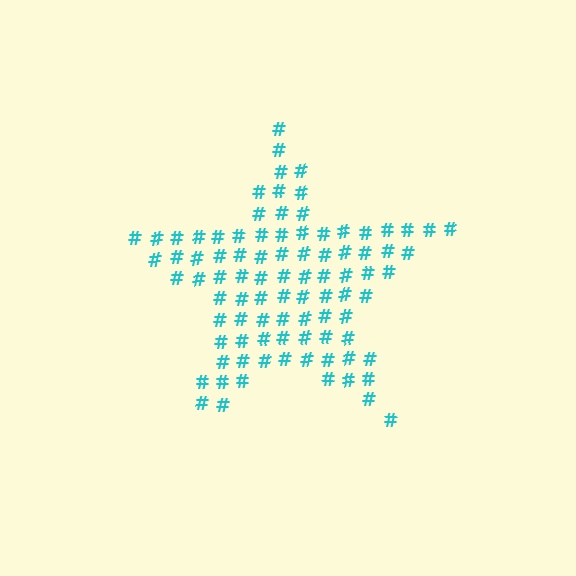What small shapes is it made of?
It is made of small hash symbols.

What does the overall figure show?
The overall figure shows a star.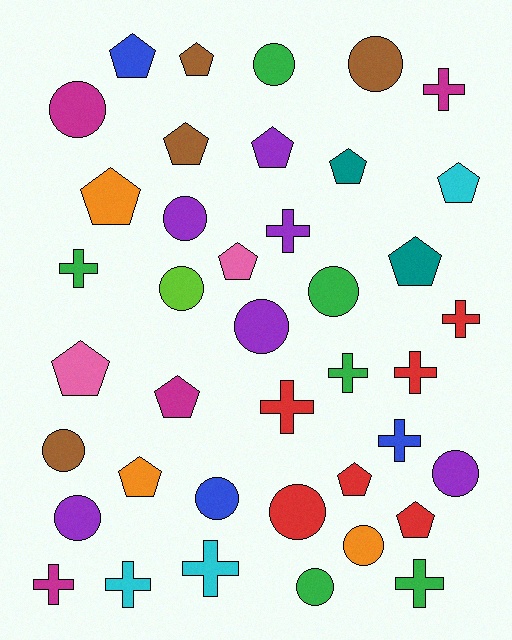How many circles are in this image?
There are 14 circles.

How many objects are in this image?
There are 40 objects.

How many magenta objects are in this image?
There are 4 magenta objects.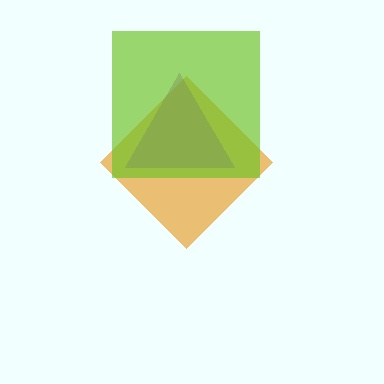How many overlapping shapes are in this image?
There are 3 overlapping shapes in the image.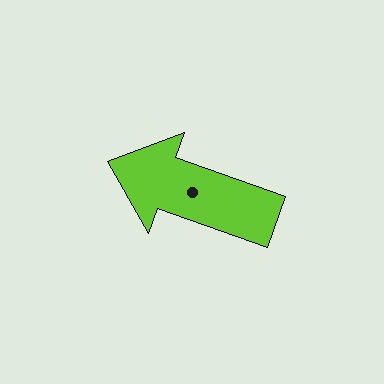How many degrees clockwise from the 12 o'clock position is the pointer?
Approximately 290 degrees.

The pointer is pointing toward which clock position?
Roughly 10 o'clock.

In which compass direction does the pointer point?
West.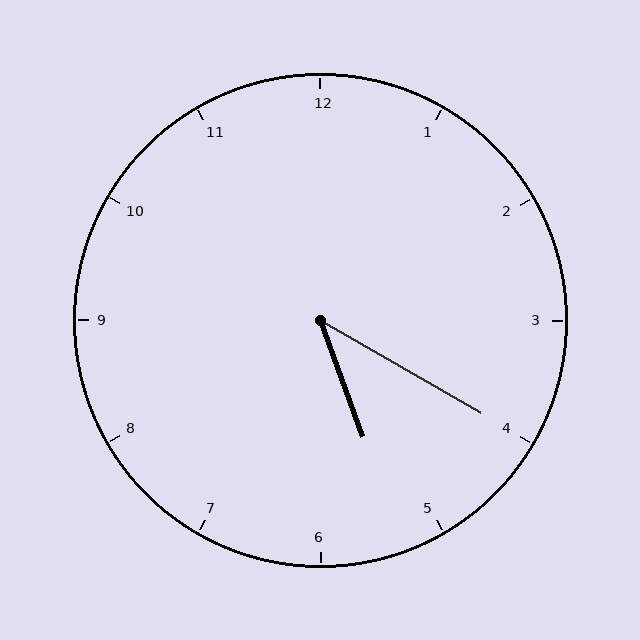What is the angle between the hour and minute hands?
Approximately 40 degrees.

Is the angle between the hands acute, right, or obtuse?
It is acute.